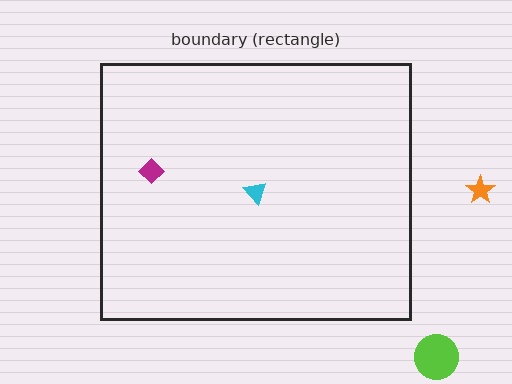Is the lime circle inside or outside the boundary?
Outside.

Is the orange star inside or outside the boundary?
Outside.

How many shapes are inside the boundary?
2 inside, 2 outside.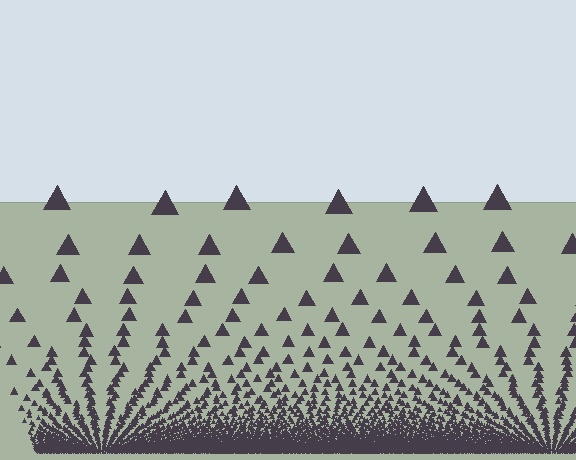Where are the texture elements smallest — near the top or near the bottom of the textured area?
Near the bottom.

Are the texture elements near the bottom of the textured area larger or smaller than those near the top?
Smaller. The gradient is inverted — elements near the bottom are smaller and denser.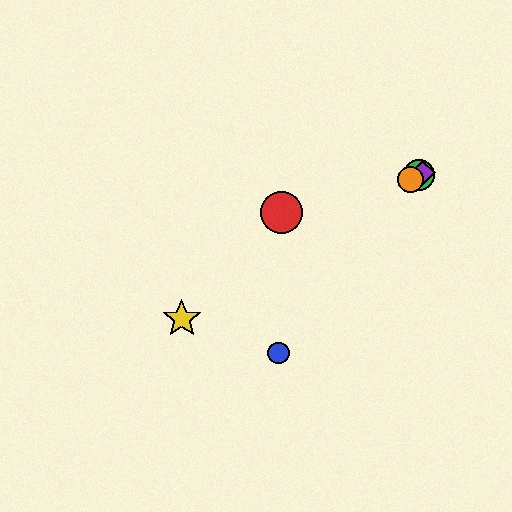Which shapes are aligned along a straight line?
The green circle, the yellow star, the purple diamond, the orange circle are aligned along a straight line.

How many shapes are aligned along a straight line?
4 shapes (the green circle, the yellow star, the purple diamond, the orange circle) are aligned along a straight line.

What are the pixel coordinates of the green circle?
The green circle is at (419, 175).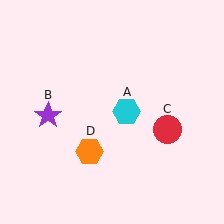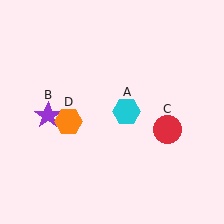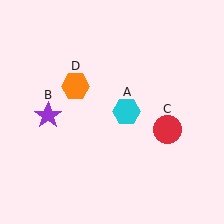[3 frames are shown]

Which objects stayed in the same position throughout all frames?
Cyan hexagon (object A) and purple star (object B) and red circle (object C) remained stationary.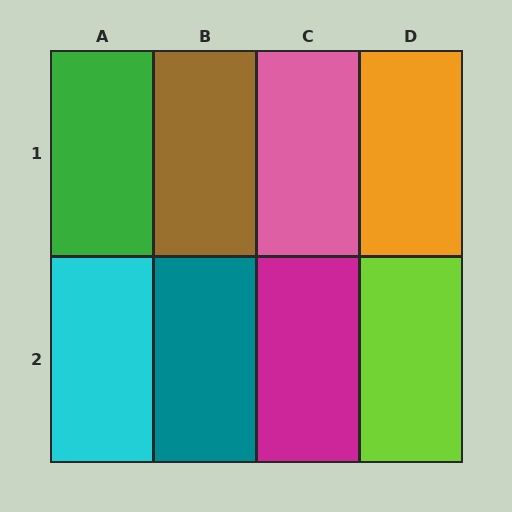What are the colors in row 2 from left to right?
Cyan, teal, magenta, lime.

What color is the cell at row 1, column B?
Brown.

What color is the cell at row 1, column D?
Orange.